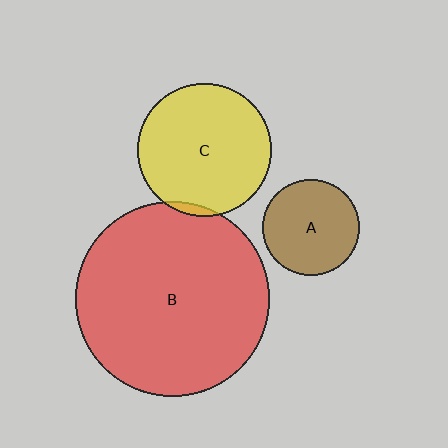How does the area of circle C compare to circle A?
Approximately 1.9 times.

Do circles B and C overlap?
Yes.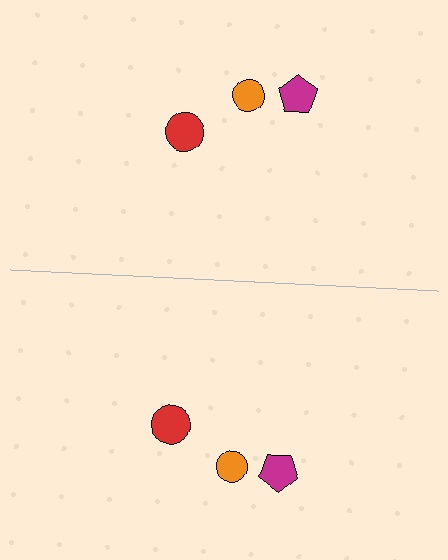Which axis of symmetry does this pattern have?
The pattern has a horizontal axis of symmetry running through the center of the image.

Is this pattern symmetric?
Yes, this pattern has bilateral (reflection) symmetry.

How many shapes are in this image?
There are 6 shapes in this image.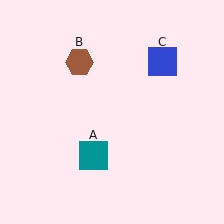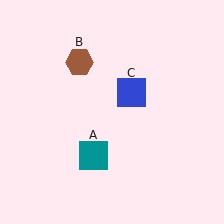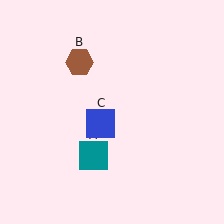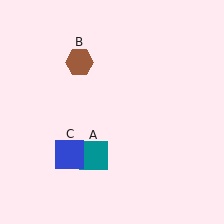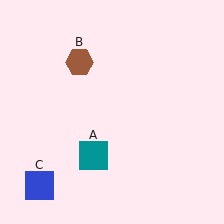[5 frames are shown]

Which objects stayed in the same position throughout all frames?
Teal square (object A) and brown hexagon (object B) remained stationary.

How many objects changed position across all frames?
1 object changed position: blue square (object C).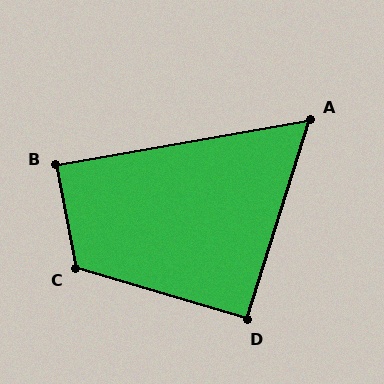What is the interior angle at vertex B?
Approximately 89 degrees (approximately right).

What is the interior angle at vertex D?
Approximately 91 degrees (approximately right).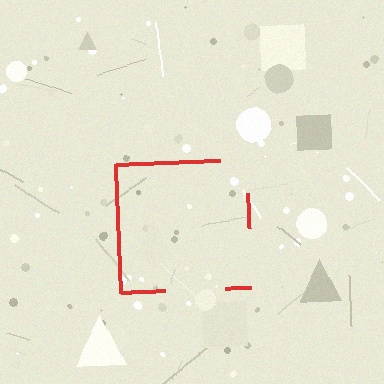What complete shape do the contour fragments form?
The contour fragments form a square.